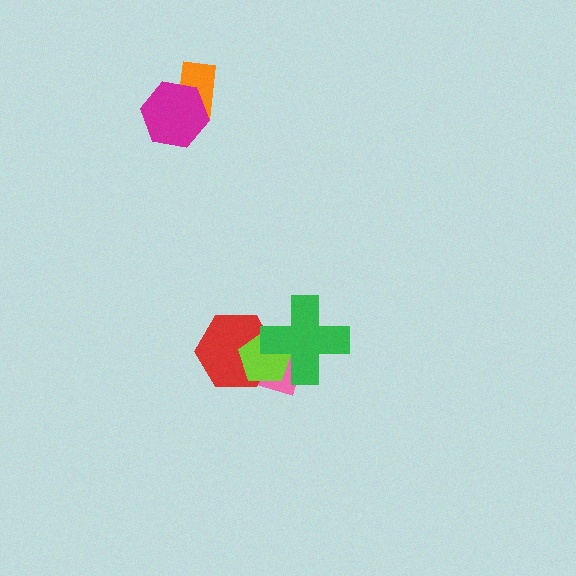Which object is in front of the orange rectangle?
The magenta hexagon is in front of the orange rectangle.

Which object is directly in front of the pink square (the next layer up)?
The red hexagon is directly in front of the pink square.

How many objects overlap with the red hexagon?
3 objects overlap with the red hexagon.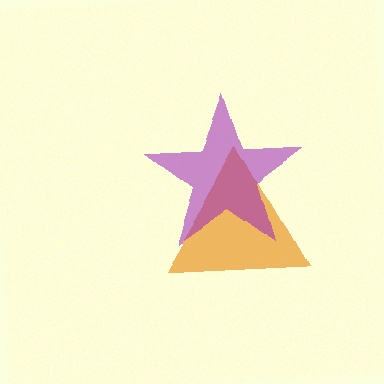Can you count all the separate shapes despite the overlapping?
Yes, there are 2 separate shapes.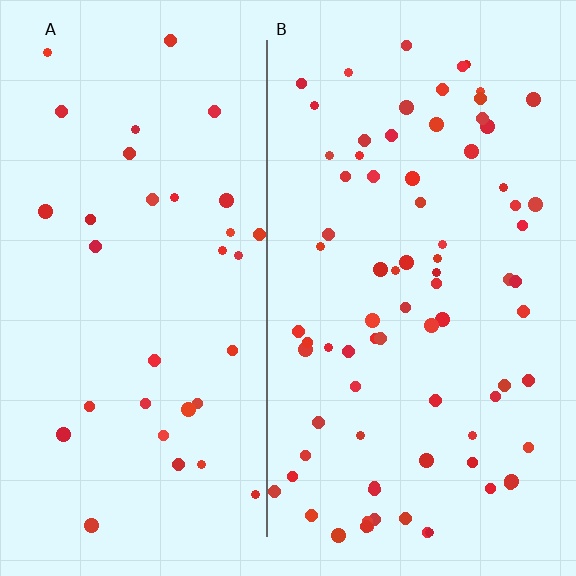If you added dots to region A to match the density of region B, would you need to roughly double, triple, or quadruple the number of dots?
Approximately double.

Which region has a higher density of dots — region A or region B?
B (the right).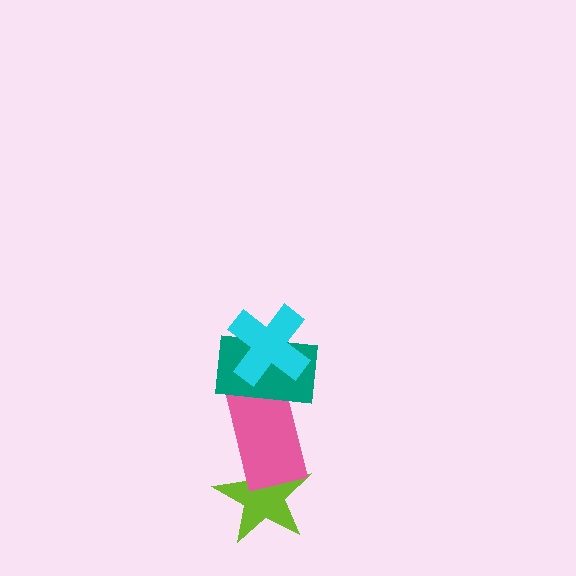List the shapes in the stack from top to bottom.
From top to bottom: the cyan cross, the teal rectangle, the pink rectangle, the lime star.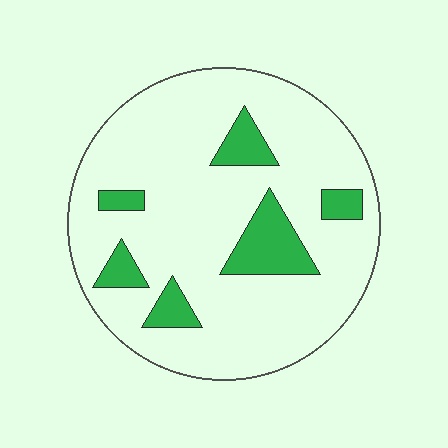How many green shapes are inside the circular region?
6.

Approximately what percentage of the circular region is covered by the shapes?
Approximately 15%.